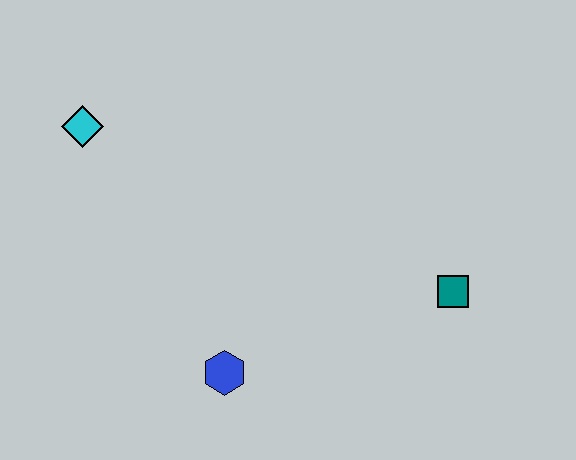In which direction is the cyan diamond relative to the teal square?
The cyan diamond is to the left of the teal square.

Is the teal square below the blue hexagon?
No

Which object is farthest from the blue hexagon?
The cyan diamond is farthest from the blue hexagon.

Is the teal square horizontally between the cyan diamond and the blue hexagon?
No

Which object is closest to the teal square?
The blue hexagon is closest to the teal square.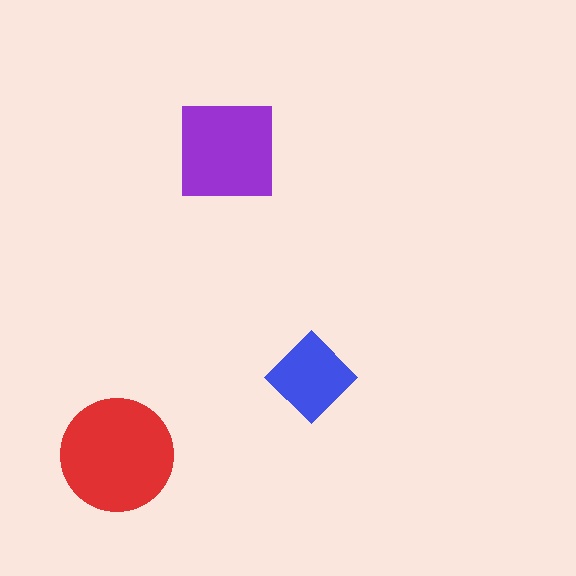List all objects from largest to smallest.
The red circle, the purple square, the blue diamond.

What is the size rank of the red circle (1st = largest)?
1st.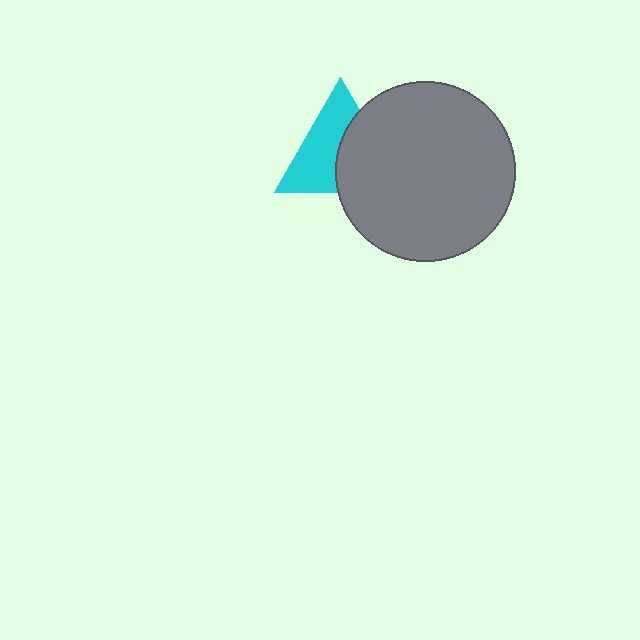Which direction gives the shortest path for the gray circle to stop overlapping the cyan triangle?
Moving right gives the shortest separation.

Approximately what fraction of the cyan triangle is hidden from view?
Roughly 46% of the cyan triangle is hidden behind the gray circle.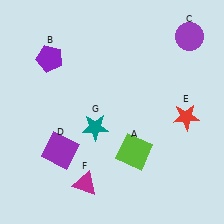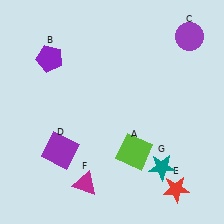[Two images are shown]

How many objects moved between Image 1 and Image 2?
2 objects moved between the two images.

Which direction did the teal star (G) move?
The teal star (G) moved right.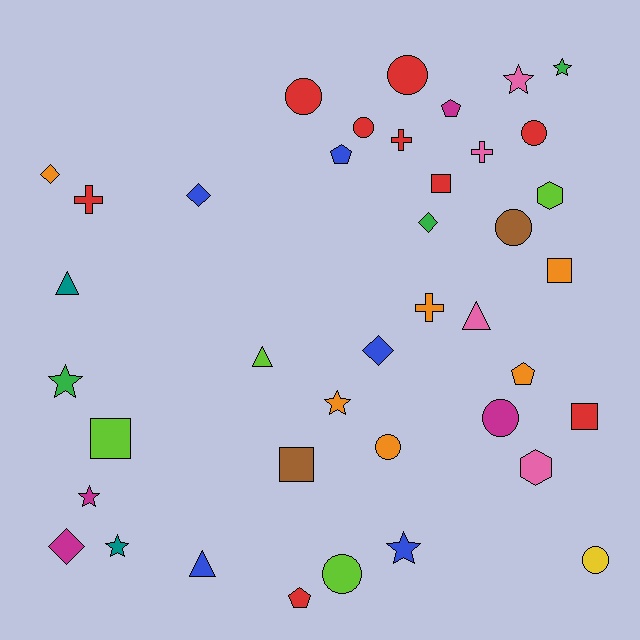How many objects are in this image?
There are 40 objects.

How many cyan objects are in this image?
There are no cyan objects.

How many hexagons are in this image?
There are 2 hexagons.